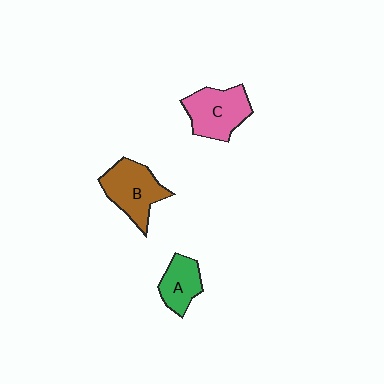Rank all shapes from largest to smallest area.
From largest to smallest: B (brown), C (pink), A (green).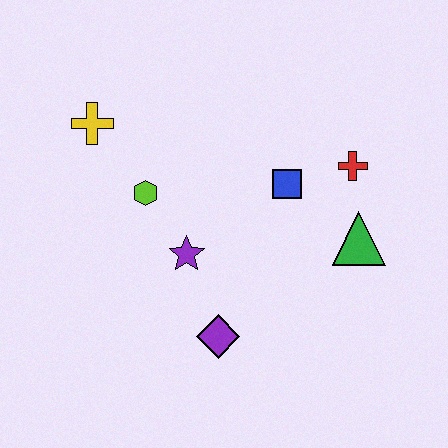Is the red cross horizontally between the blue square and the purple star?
No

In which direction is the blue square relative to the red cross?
The blue square is to the left of the red cross.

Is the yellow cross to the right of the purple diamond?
No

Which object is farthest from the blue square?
The yellow cross is farthest from the blue square.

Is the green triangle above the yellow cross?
No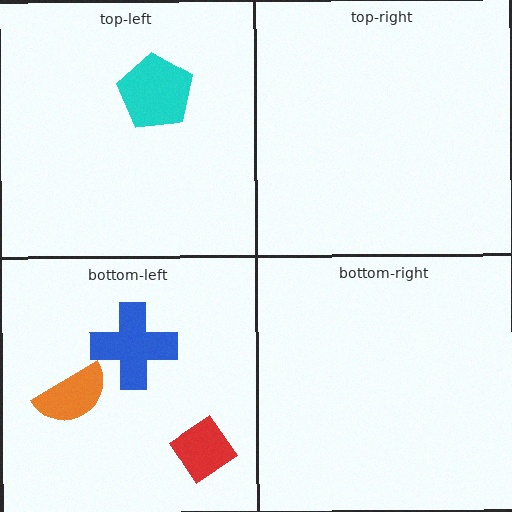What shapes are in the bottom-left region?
The blue cross, the red diamond, the orange semicircle.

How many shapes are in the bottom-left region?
3.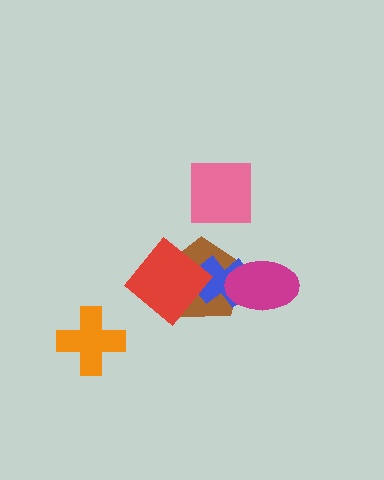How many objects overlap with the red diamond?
2 objects overlap with the red diamond.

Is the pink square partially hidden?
No, no other shape covers it.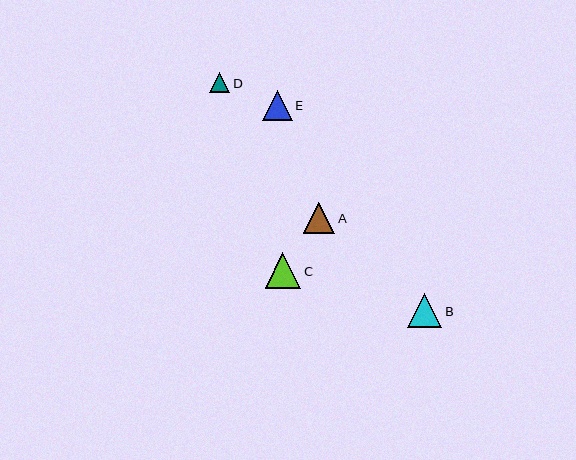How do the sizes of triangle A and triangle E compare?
Triangle A and triangle E are approximately the same size.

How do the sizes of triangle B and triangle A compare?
Triangle B and triangle A are approximately the same size.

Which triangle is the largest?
Triangle C is the largest with a size of approximately 35 pixels.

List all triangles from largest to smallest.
From largest to smallest: C, B, A, E, D.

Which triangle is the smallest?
Triangle D is the smallest with a size of approximately 20 pixels.